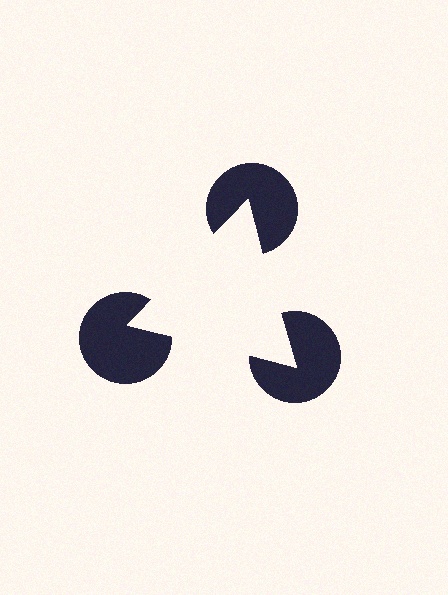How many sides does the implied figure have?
3 sides.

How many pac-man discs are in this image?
There are 3 — one at each vertex of the illusory triangle.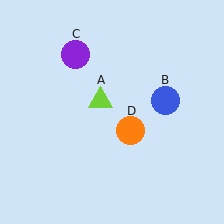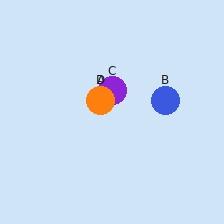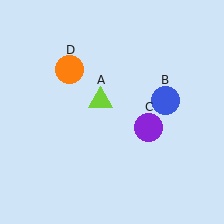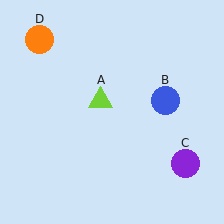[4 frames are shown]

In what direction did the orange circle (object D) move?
The orange circle (object D) moved up and to the left.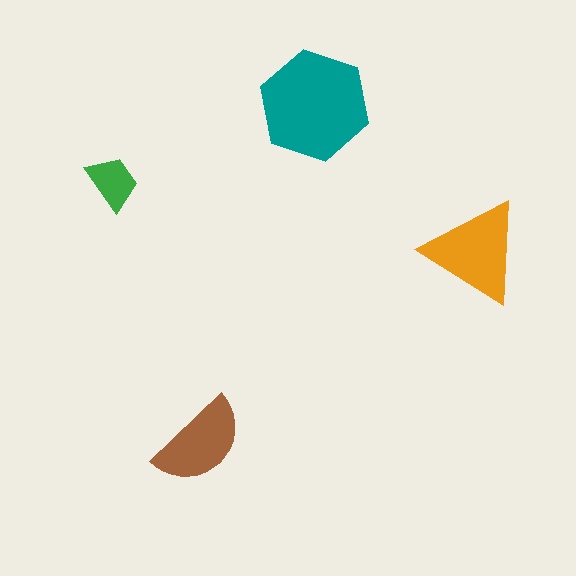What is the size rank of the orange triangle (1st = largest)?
2nd.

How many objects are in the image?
There are 4 objects in the image.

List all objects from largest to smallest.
The teal hexagon, the orange triangle, the brown semicircle, the green trapezoid.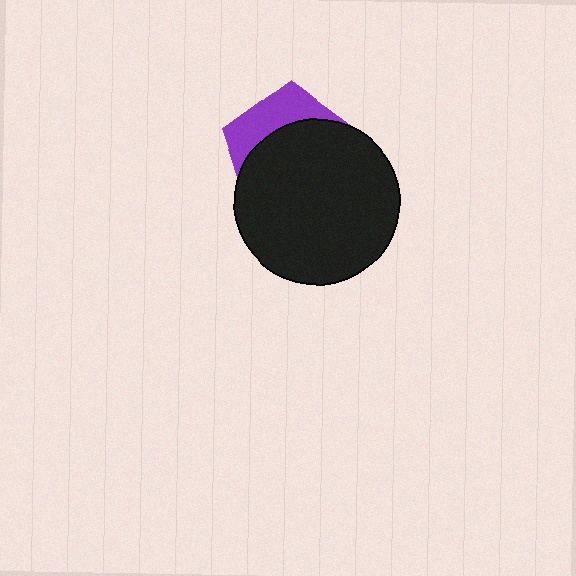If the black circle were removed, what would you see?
You would see the complete purple pentagon.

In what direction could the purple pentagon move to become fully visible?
The purple pentagon could move up. That would shift it out from behind the black circle entirely.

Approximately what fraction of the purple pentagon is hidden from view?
Roughly 69% of the purple pentagon is hidden behind the black circle.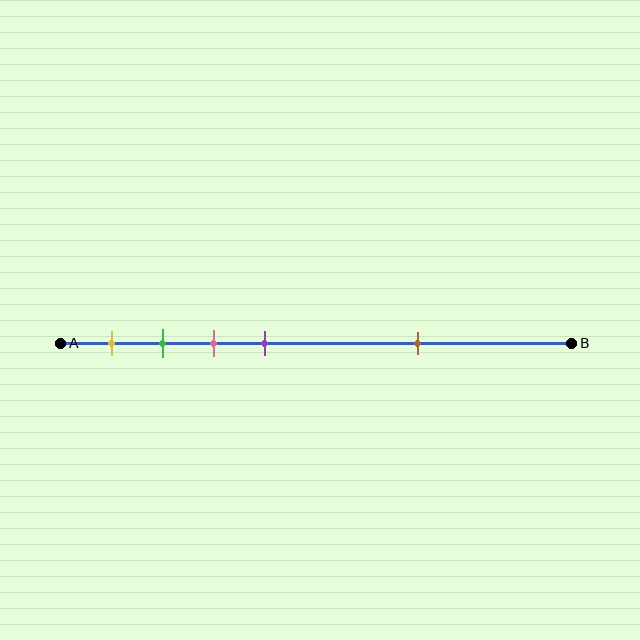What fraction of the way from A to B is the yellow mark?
The yellow mark is approximately 10% (0.1) of the way from A to B.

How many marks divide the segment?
There are 5 marks dividing the segment.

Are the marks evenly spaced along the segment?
No, the marks are not evenly spaced.